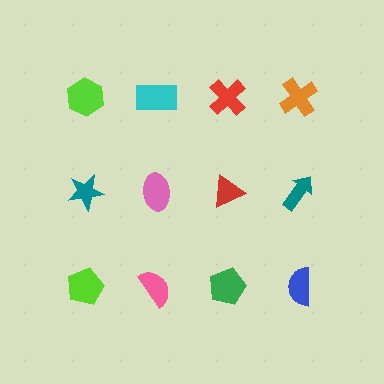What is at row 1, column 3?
A red cross.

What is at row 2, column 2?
A pink ellipse.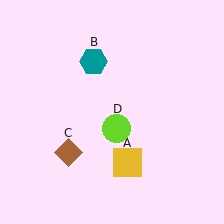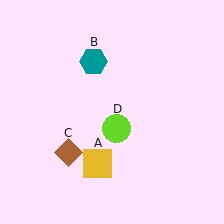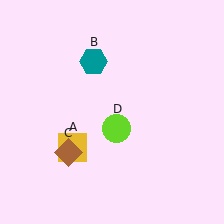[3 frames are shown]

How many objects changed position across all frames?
1 object changed position: yellow square (object A).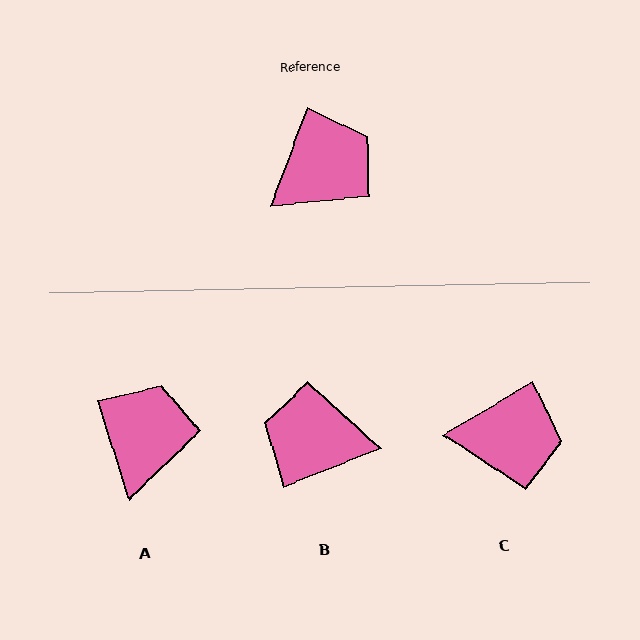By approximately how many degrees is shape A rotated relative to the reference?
Approximately 39 degrees counter-clockwise.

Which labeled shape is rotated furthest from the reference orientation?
B, about 132 degrees away.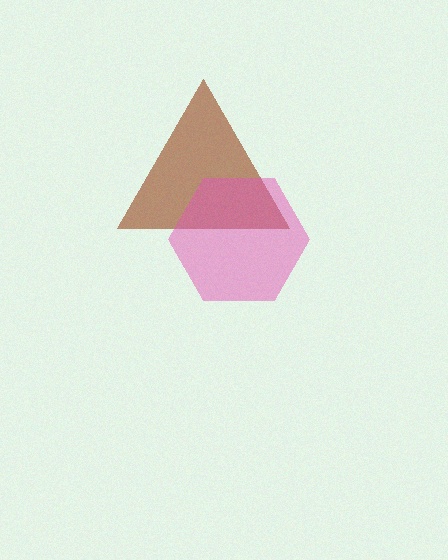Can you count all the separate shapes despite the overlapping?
Yes, there are 2 separate shapes.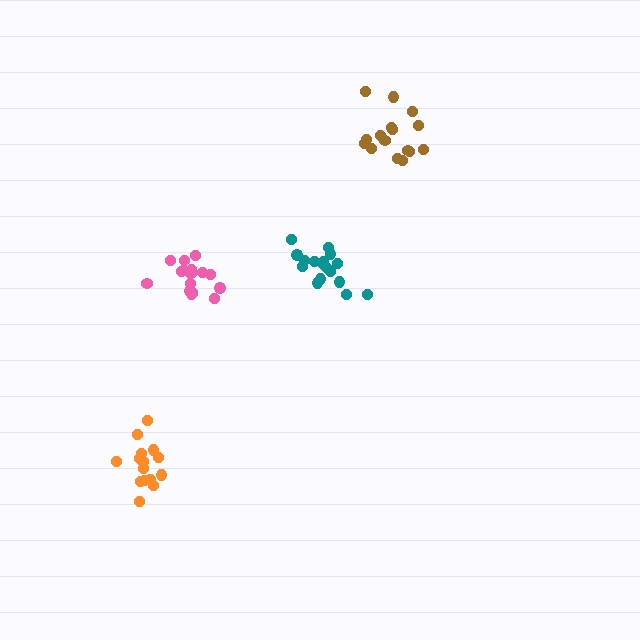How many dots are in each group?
Group 1: 17 dots, Group 2: 16 dots, Group 3: 17 dots, Group 4: 16 dots (66 total).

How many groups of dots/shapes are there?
There are 4 groups.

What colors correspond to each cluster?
The clusters are colored: pink, brown, teal, orange.